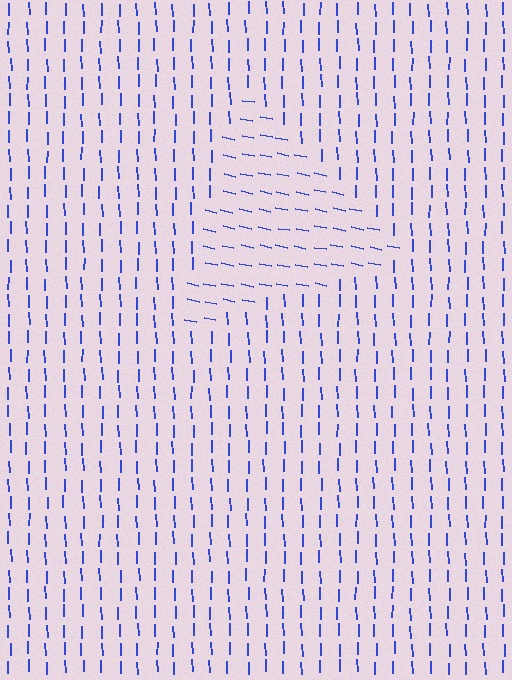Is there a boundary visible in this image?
Yes, there is a texture boundary formed by a change in line orientation.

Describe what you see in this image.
The image is filled with small blue line segments. A triangle region in the image has lines oriented differently from the surrounding lines, creating a visible texture boundary.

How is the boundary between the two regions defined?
The boundary is defined purely by a change in line orientation (approximately 77 degrees difference). All lines are the same color and thickness.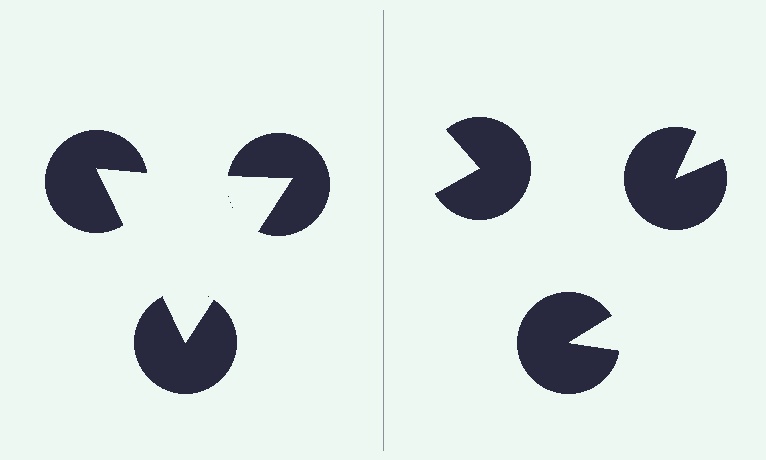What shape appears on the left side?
An illusory triangle.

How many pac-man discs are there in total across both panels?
6 — 3 on each side.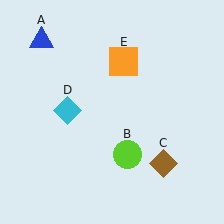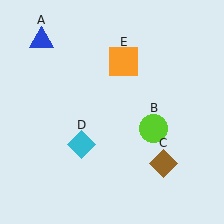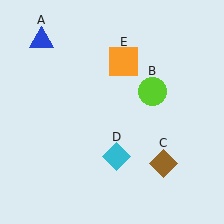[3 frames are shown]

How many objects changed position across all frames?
2 objects changed position: lime circle (object B), cyan diamond (object D).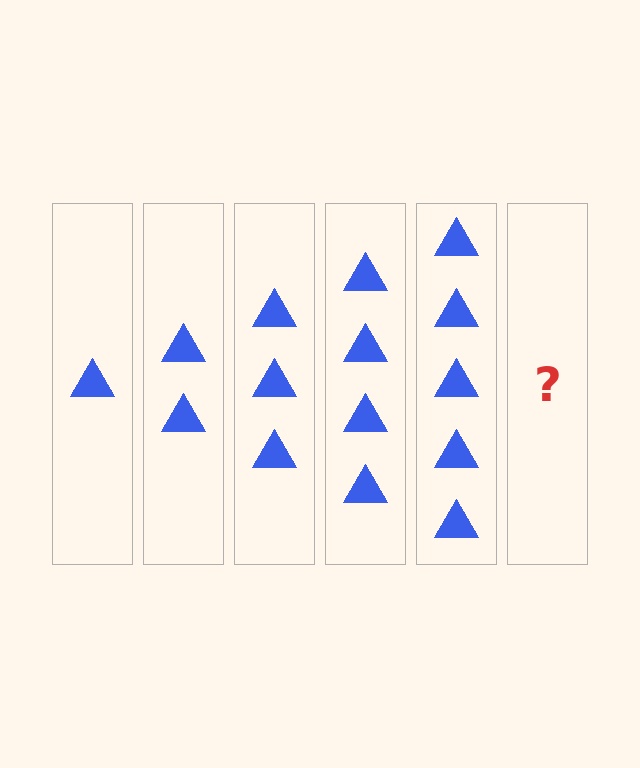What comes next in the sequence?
The next element should be 6 triangles.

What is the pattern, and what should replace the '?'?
The pattern is that each step adds one more triangle. The '?' should be 6 triangles.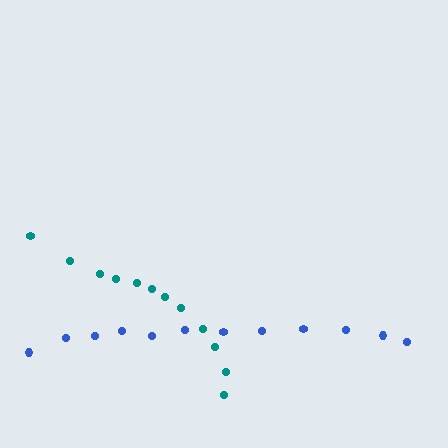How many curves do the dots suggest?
There are 2 distinct paths.